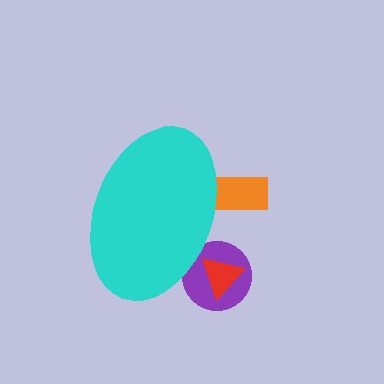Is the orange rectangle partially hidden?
Yes, the orange rectangle is partially hidden behind the cyan ellipse.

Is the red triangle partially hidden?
Yes, the red triangle is partially hidden behind the cyan ellipse.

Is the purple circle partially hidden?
Yes, the purple circle is partially hidden behind the cyan ellipse.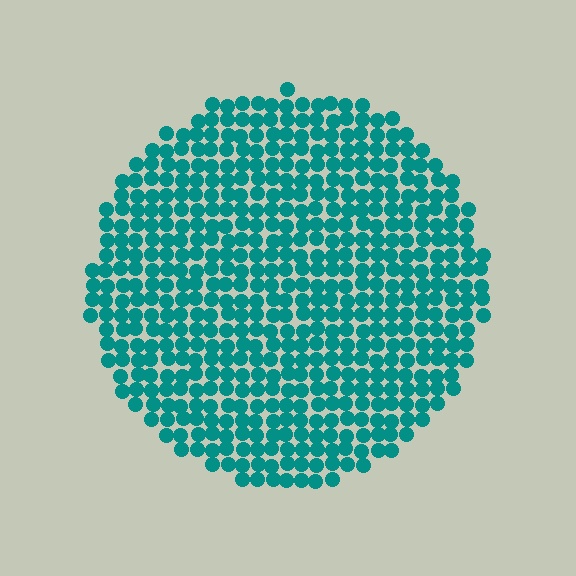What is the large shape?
The large shape is a circle.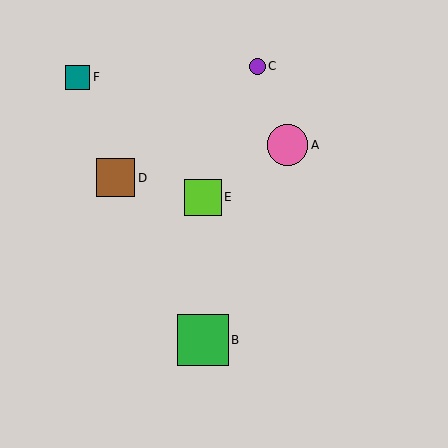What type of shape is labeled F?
Shape F is a teal square.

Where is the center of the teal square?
The center of the teal square is at (78, 77).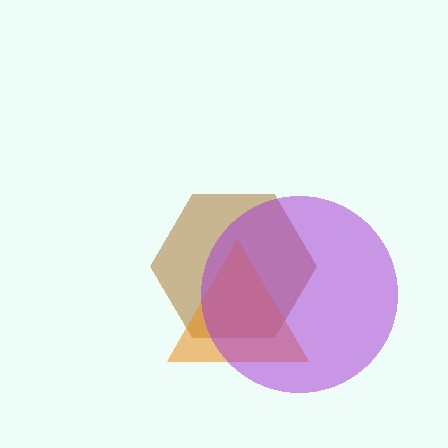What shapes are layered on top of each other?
The layered shapes are: a brown hexagon, an orange triangle, a purple circle.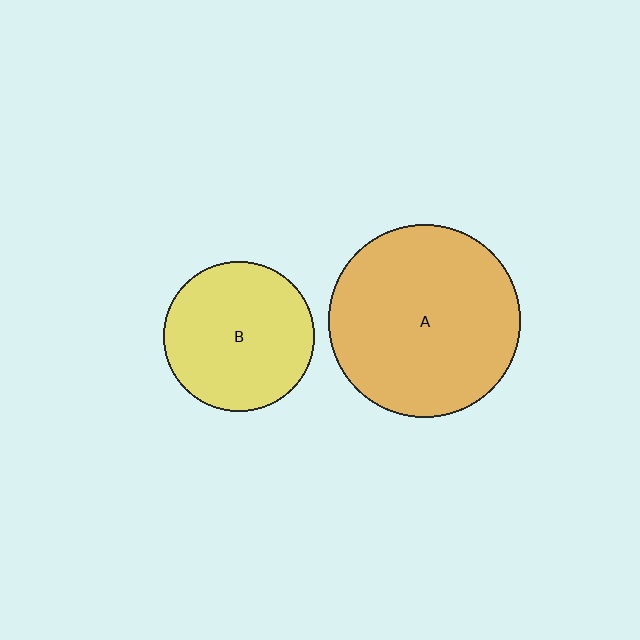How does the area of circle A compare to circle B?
Approximately 1.6 times.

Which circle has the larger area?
Circle A (orange).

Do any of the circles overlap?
No, none of the circles overlap.